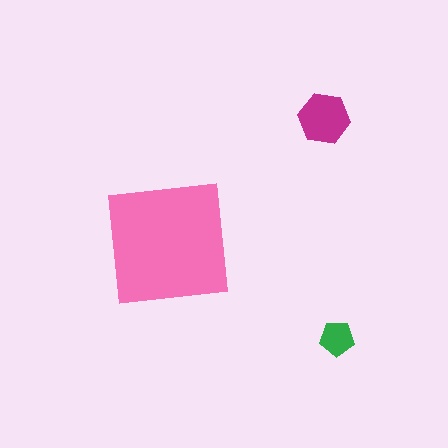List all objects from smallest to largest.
The green pentagon, the magenta hexagon, the pink square.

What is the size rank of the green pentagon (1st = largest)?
3rd.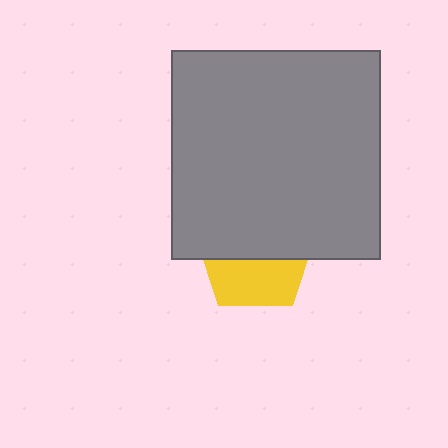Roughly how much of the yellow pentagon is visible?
A small part of it is visible (roughly 44%).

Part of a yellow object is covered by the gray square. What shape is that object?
It is a pentagon.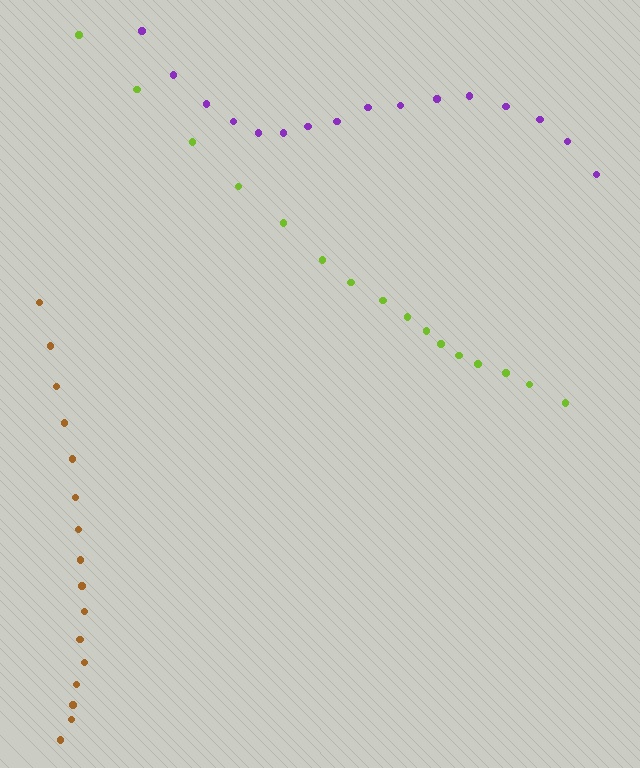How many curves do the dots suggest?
There are 3 distinct paths.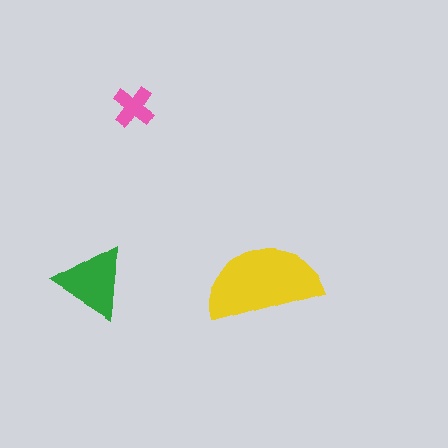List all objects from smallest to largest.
The pink cross, the green triangle, the yellow semicircle.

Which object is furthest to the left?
The green triangle is leftmost.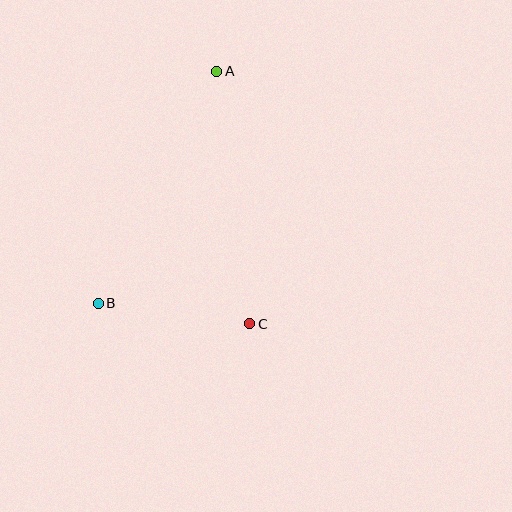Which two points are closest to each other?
Points B and C are closest to each other.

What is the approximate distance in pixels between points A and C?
The distance between A and C is approximately 255 pixels.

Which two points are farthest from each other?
Points A and B are farthest from each other.